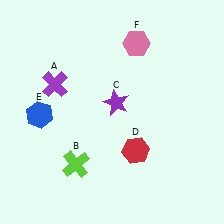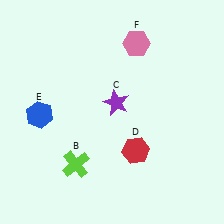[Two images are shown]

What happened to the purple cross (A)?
The purple cross (A) was removed in Image 2. It was in the top-left area of Image 1.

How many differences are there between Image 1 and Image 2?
There is 1 difference between the two images.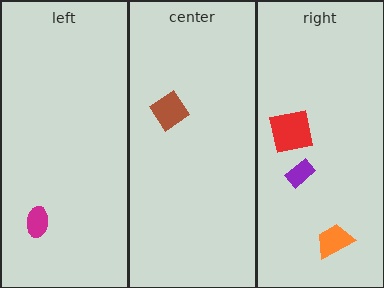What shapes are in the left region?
The magenta ellipse.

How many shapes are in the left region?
1.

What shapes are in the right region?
The orange trapezoid, the purple rectangle, the red square.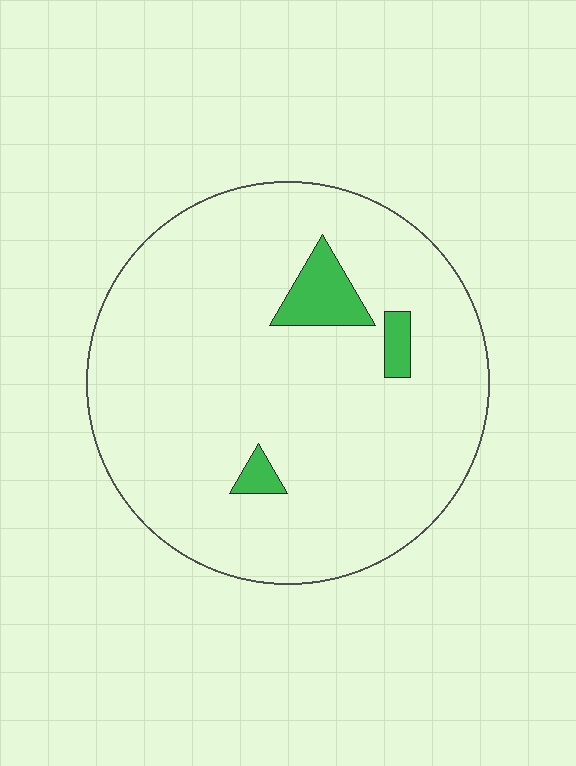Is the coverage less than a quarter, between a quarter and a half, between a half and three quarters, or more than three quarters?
Less than a quarter.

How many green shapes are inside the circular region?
3.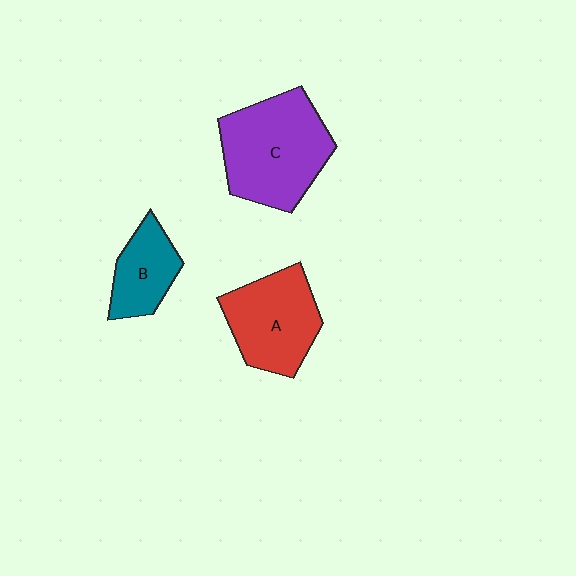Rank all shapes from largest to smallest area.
From largest to smallest: C (purple), A (red), B (teal).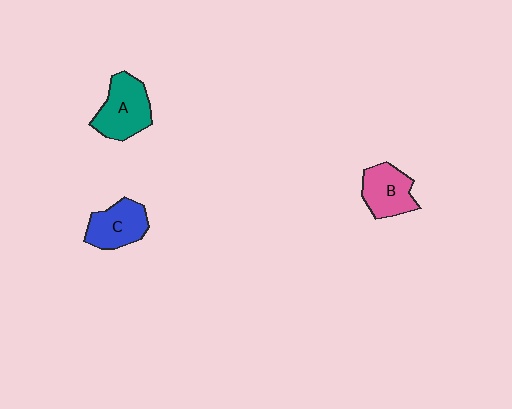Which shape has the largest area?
Shape A (teal).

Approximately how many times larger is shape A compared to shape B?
Approximately 1.2 times.